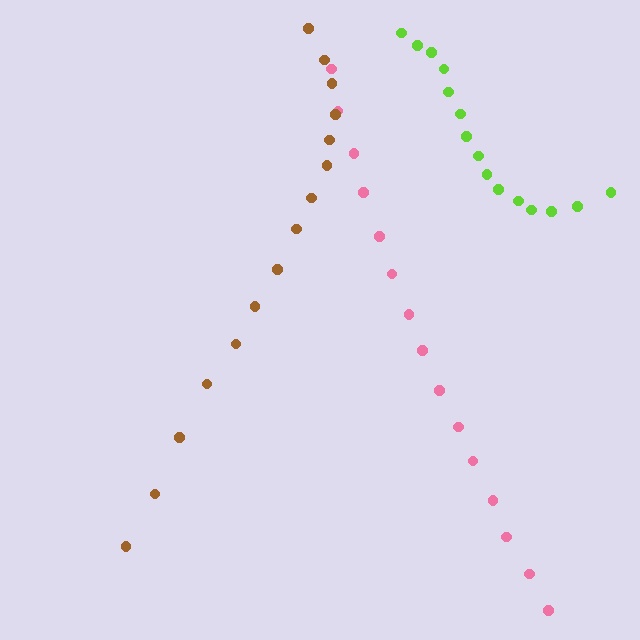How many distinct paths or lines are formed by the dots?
There are 3 distinct paths.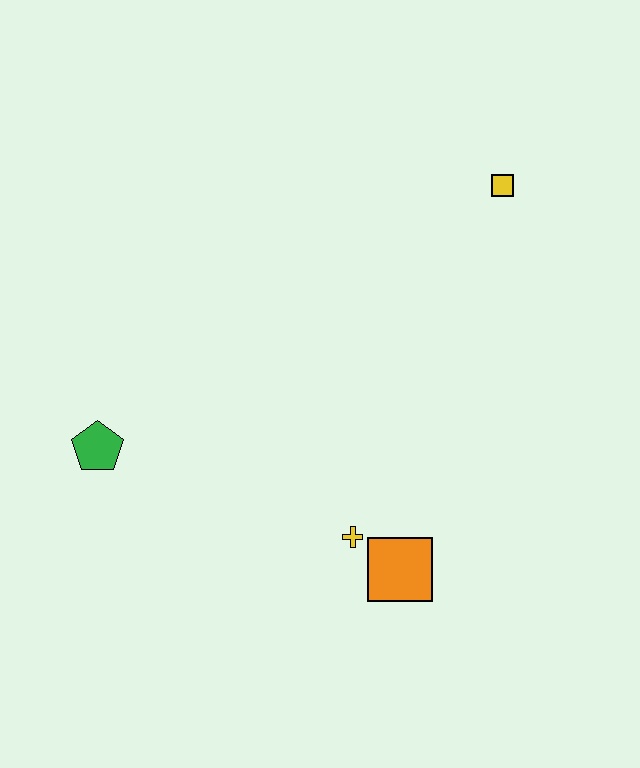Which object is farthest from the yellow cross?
The yellow square is farthest from the yellow cross.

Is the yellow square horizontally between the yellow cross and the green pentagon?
No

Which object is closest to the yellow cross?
The orange square is closest to the yellow cross.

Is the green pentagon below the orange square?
No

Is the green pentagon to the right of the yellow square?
No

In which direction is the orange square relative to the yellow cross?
The orange square is to the right of the yellow cross.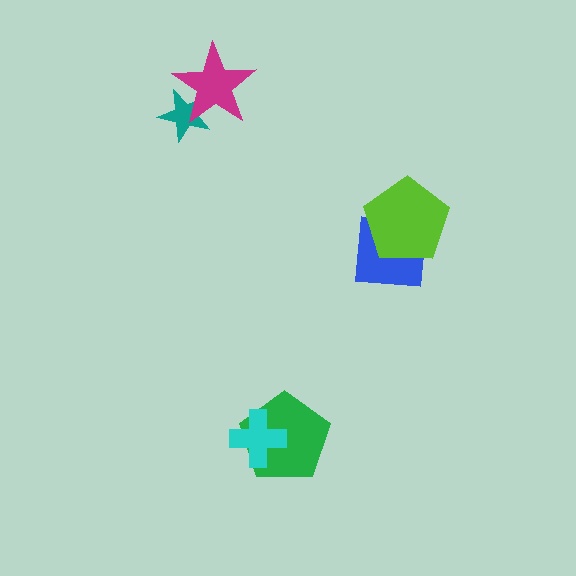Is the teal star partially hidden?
Yes, it is partially covered by another shape.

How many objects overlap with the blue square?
1 object overlaps with the blue square.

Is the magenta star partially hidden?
No, no other shape covers it.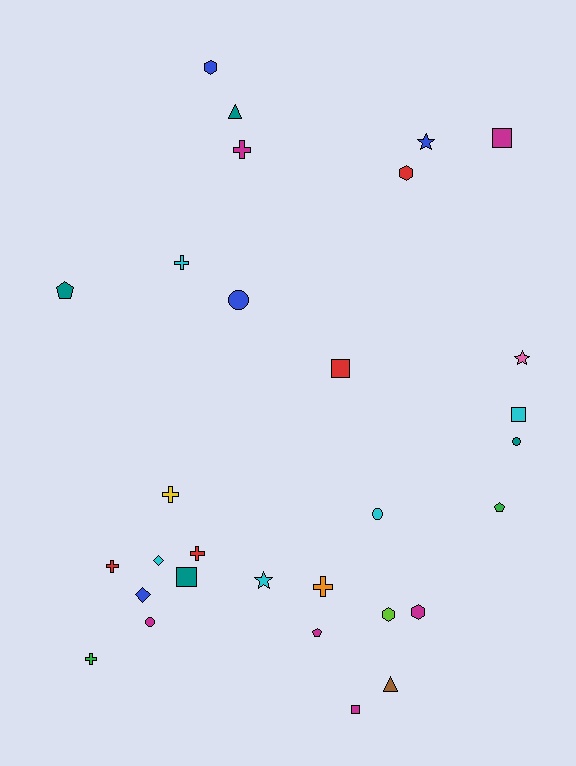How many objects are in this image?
There are 30 objects.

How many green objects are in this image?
There are 2 green objects.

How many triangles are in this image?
There are 2 triangles.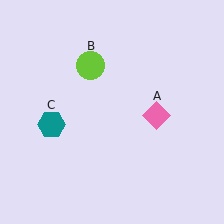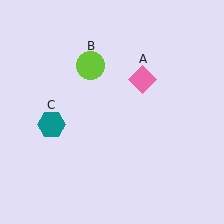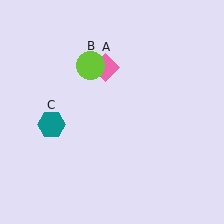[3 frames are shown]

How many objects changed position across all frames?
1 object changed position: pink diamond (object A).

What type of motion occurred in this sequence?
The pink diamond (object A) rotated counterclockwise around the center of the scene.